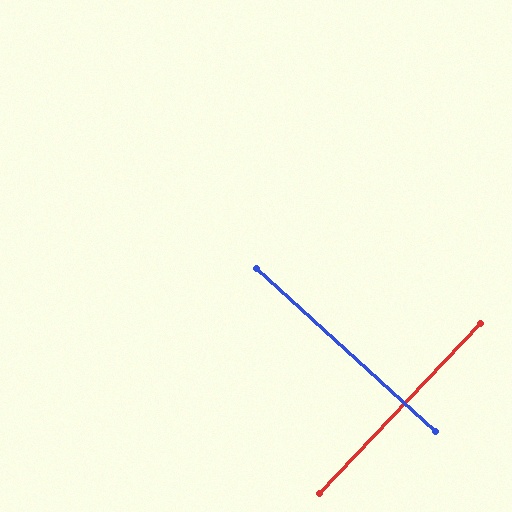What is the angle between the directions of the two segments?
Approximately 89 degrees.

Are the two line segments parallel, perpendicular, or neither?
Perpendicular — they meet at approximately 89°.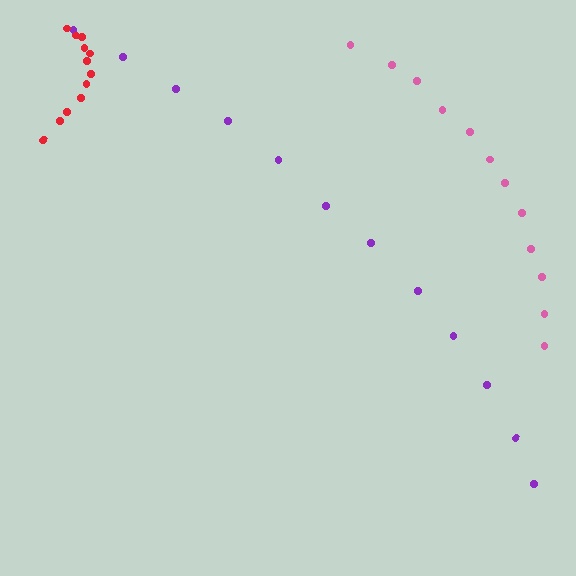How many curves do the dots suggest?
There are 3 distinct paths.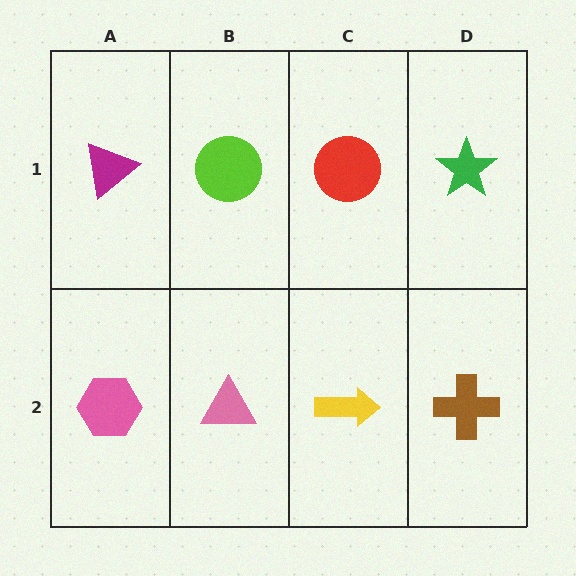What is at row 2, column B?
A pink triangle.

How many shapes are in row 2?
4 shapes.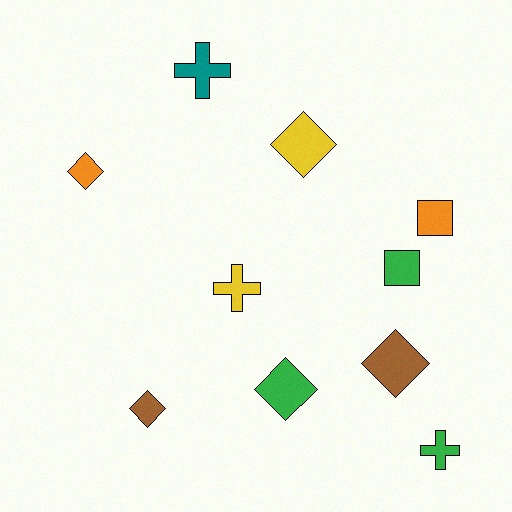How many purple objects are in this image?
There are no purple objects.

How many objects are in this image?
There are 10 objects.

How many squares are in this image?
There are 2 squares.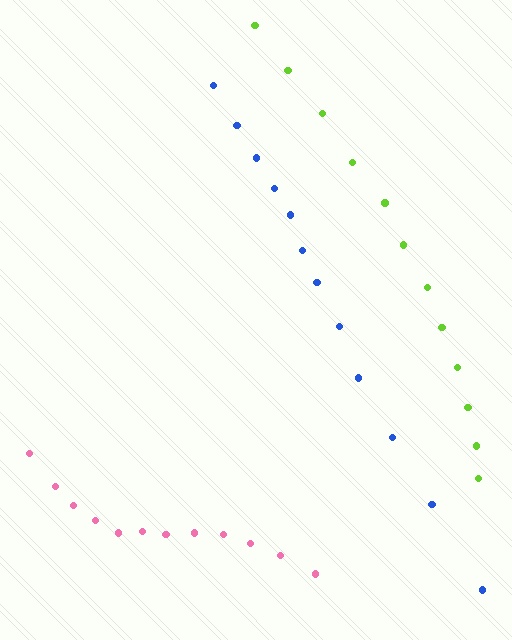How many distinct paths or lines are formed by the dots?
There are 3 distinct paths.